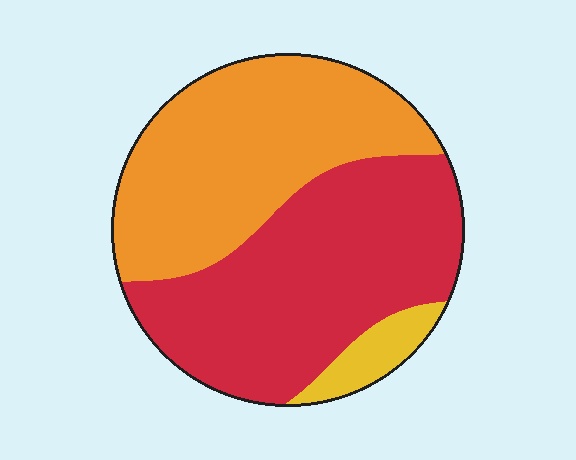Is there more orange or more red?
Red.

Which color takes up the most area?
Red, at roughly 50%.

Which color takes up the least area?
Yellow, at roughly 5%.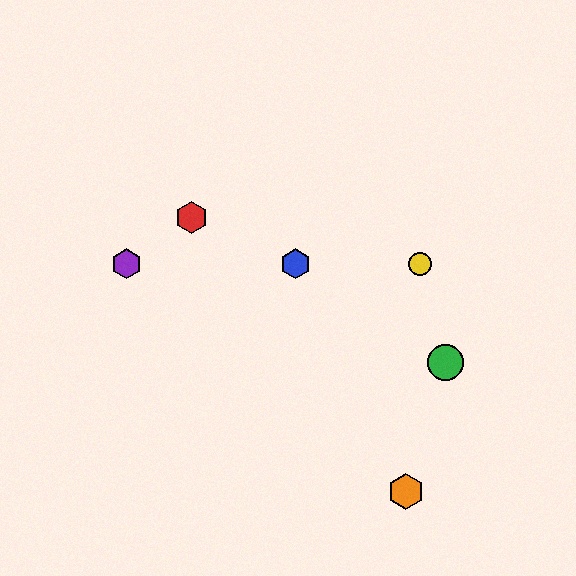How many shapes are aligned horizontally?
3 shapes (the blue hexagon, the yellow circle, the purple hexagon) are aligned horizontally.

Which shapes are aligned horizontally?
The blue hexagon, the yellow circle, the purple hexagon are aligned horizontally.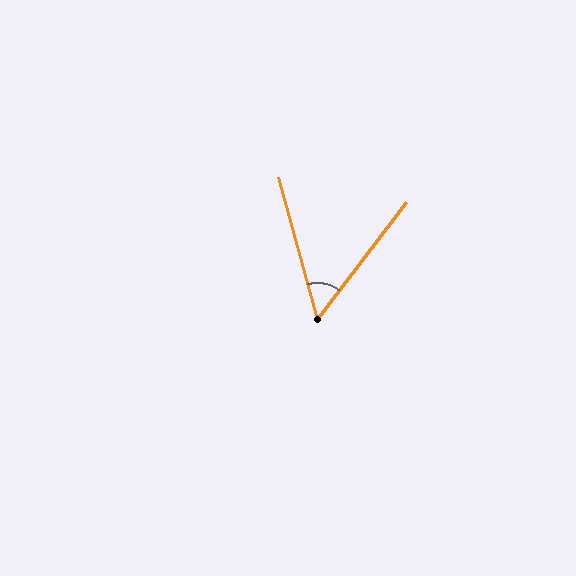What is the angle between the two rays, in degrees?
Approximately 52 degrees.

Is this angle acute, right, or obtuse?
It is acute.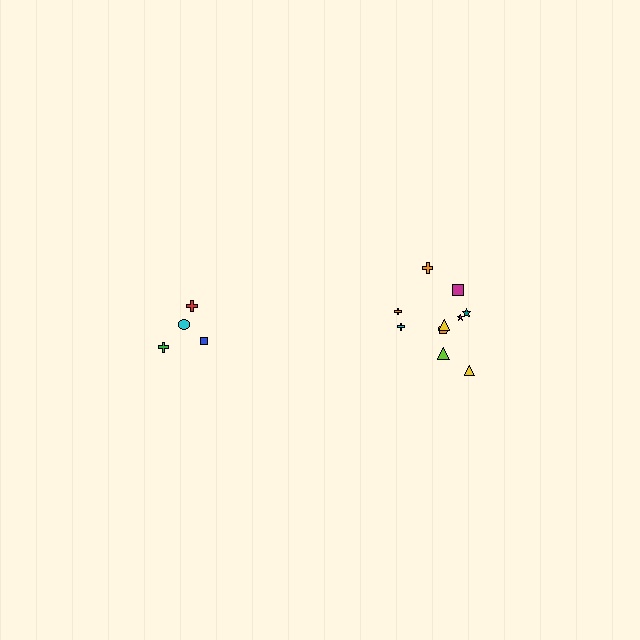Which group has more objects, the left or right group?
The right group.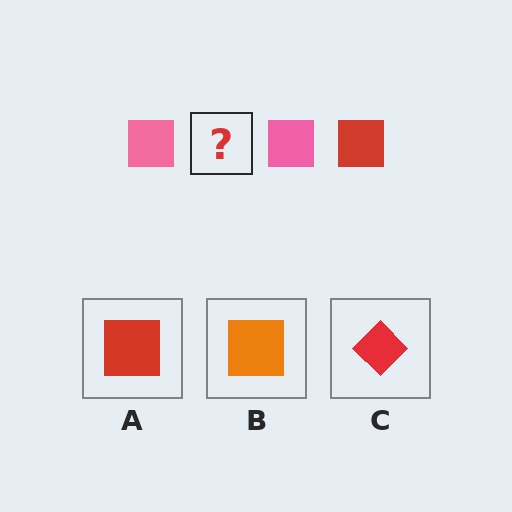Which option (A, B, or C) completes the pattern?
A.